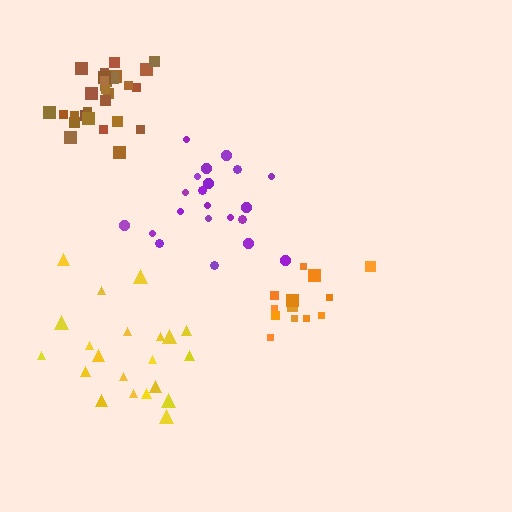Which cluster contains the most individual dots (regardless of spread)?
Brown (29).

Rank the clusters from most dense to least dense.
brown, yellow, orange, purple.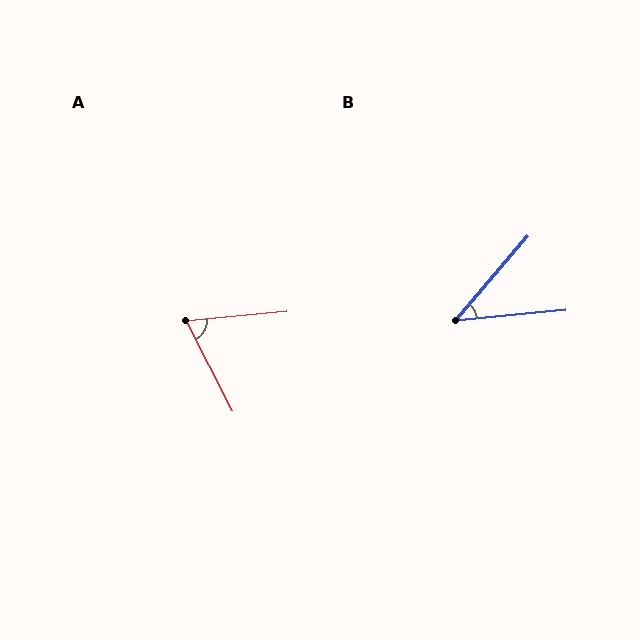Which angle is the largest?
A, at approximately 68 degrees.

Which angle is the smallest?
B, at approximately 44 degrees.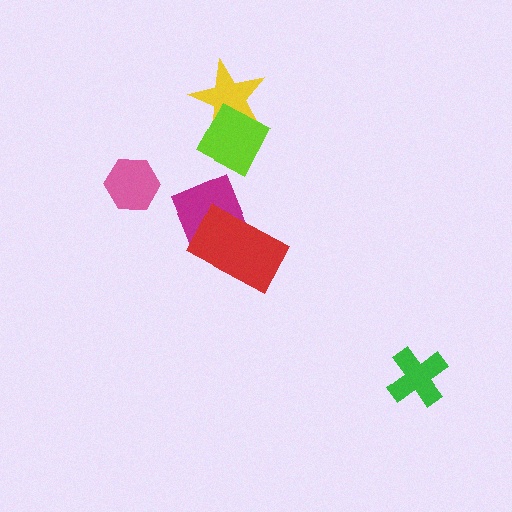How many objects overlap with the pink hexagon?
0 objects overlap with the pink hexagon.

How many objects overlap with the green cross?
0 objects overlap with the green cross.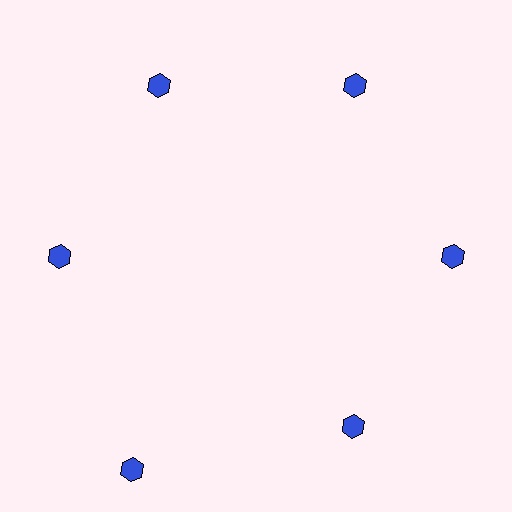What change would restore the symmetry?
The symmetry would be restored by moving it inward, back onto the ring so that all 6 hexagons sit at equal angles and equal distance from the center.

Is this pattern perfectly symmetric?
No. The 6 blue hexagons are arranged in a ring, but one element near the 7 o'clock position is pushed outward from the center, breaking the 6-fold rotational symmetry.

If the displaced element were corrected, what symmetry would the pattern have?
It would have 6-fold rotational symmetry — the pattern would map onto itself every 60 degrees.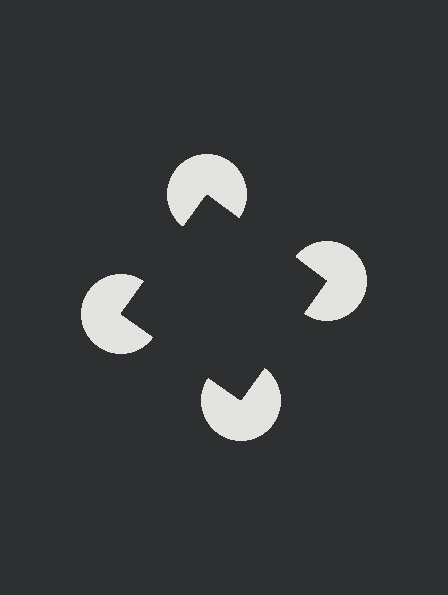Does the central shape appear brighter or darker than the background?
It typically appears slightly darker than the background, even though no actual brightness change is drawn.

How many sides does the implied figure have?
4 sides.